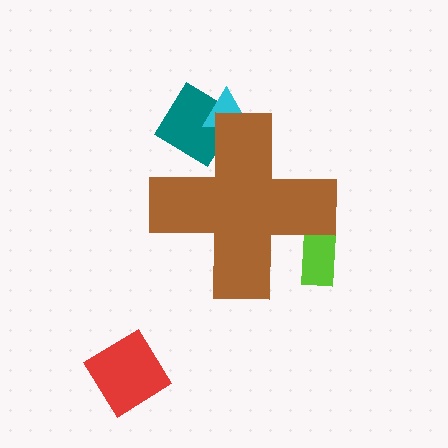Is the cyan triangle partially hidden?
Yes, the cyan triangle is partially hidden behind the brown cross.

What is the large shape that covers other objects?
A brown cross.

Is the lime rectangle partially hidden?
Yes, the lime rectangle is partially hidden behind the brown cross.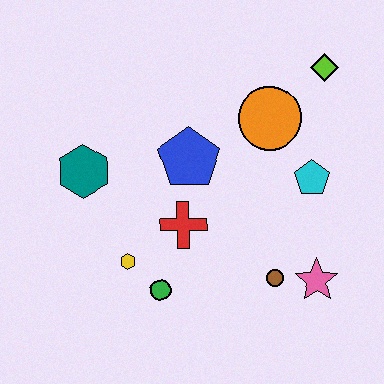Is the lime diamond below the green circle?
No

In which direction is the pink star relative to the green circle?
The pink star is to the right of the green circle.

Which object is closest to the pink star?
The brown circle is closest to the pink star.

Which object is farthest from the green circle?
The lime diamond is farthest from the green circle.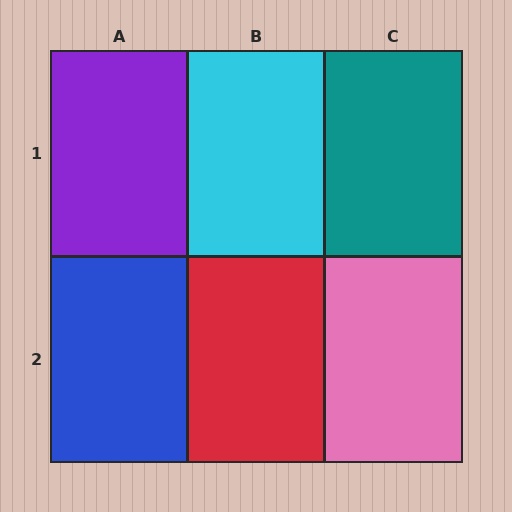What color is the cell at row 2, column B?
Red.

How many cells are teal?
1 cell is teal.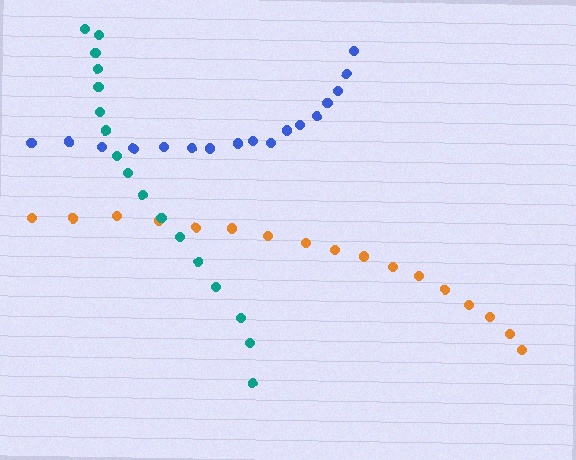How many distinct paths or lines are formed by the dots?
There are 3 distinct paths.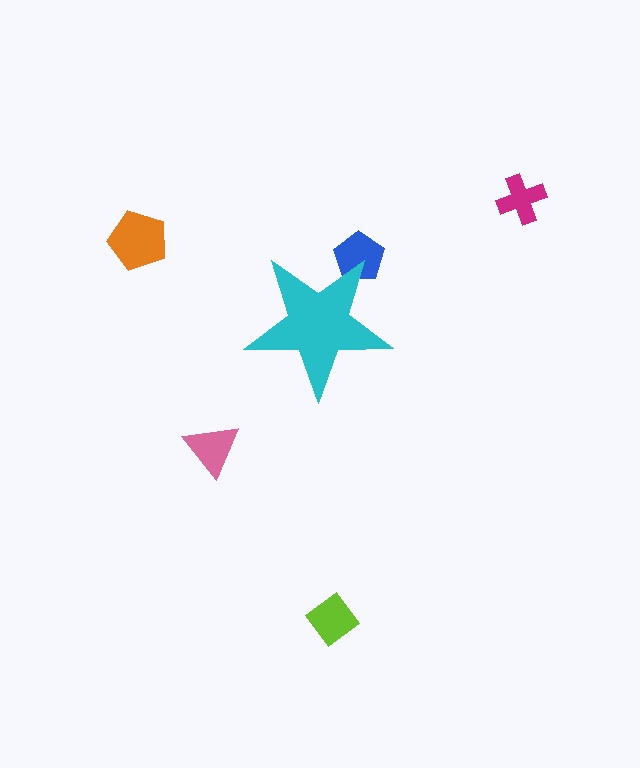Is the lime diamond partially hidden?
No, the lime diamond is fully visible.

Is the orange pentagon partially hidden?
No, the orange pentagon is fully visible.